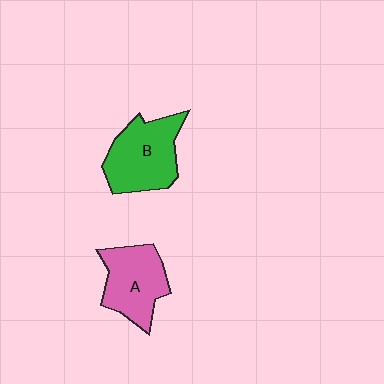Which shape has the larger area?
Shape B (green).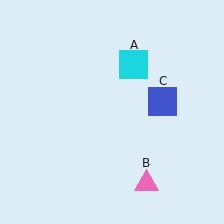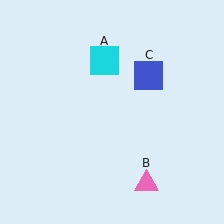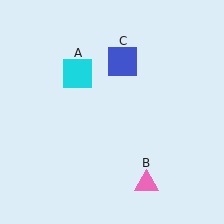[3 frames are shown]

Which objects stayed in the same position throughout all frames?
Pink triangle (object B) remained stationary.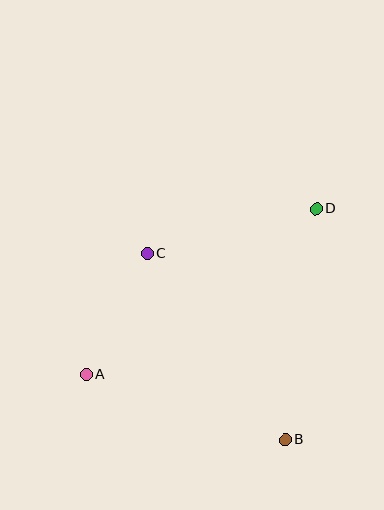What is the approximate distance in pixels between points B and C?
The distance between B and C is approximately 232 pixels.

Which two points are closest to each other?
Points A and C are closest to each other.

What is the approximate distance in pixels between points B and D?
The distance between B and D is approximately 233 pixels.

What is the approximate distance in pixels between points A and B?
The distance between A and B is approximately 210 pixels.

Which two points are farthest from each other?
Points A and D are farthest from each other.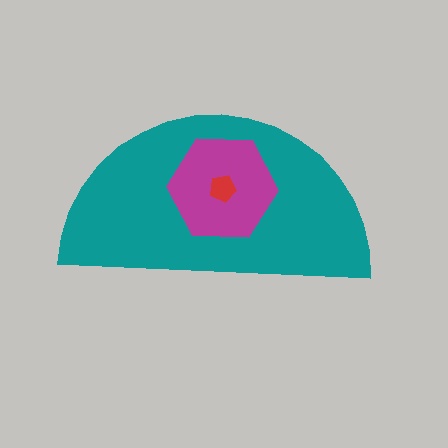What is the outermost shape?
The teal semicircle.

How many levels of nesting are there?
3.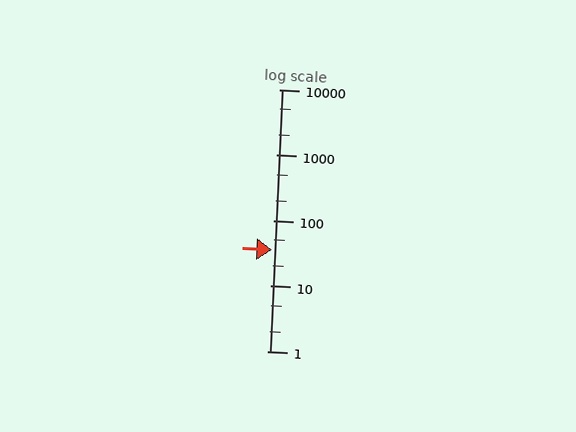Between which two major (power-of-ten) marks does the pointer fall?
The pointer is between 10 and 100.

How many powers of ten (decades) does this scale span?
The scale spans 4 decades, from 1 to 10000.